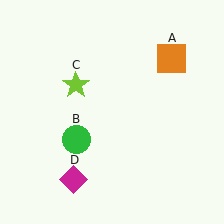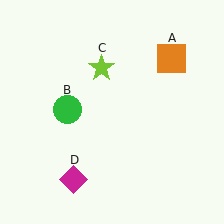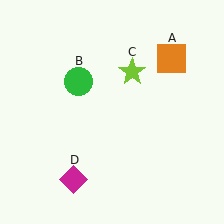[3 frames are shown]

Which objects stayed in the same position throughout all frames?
Orange square (object A) and magenta diamond (object D) remained stationary.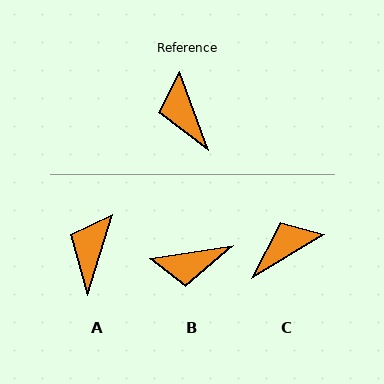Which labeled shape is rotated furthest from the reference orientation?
C, about 79 degrees away.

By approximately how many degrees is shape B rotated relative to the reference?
Approximately 79 degrees counter-clockwise.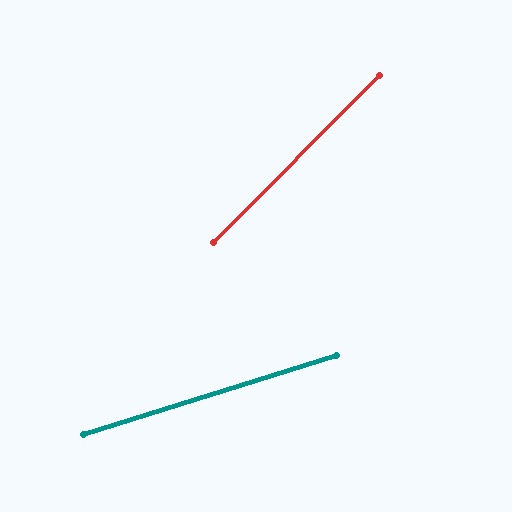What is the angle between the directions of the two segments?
Approximately 28 degrees.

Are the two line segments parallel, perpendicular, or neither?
Neither parallel nor perpendicular — they differ by about 28°.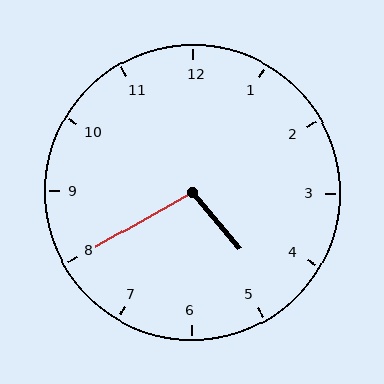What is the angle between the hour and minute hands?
Approximately 100 degrees.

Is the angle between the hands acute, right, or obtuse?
It is obtuse.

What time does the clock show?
4:40.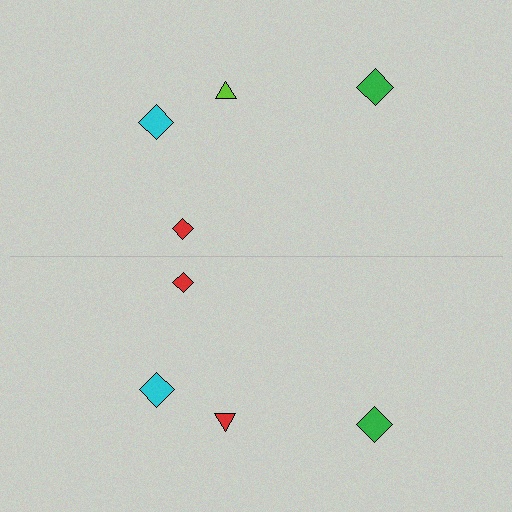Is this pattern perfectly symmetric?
No, the pattern is not perfectly symmetric. The red triangle on the bottom side breaks the symmetry — its mirror counterpart is lime.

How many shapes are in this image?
There are 8 shapes in this image.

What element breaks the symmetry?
The red triangle on the bottom side breaks the symmetry — its mirror counterpart is lime.